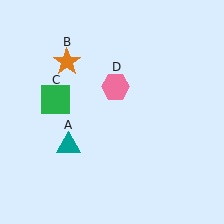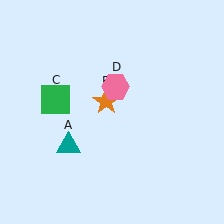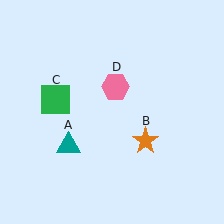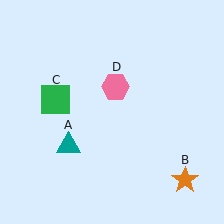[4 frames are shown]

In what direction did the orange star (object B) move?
The orange star (object B) moved down and to the right.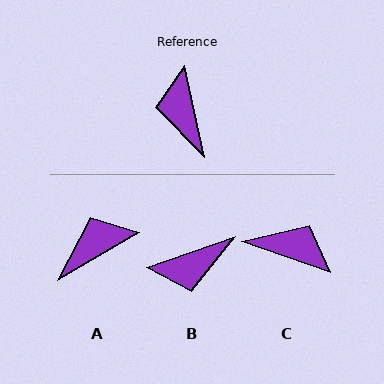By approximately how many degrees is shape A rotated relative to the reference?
Approximately 72 degrees clockwise.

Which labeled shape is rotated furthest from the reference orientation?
C, about 121 degrees away.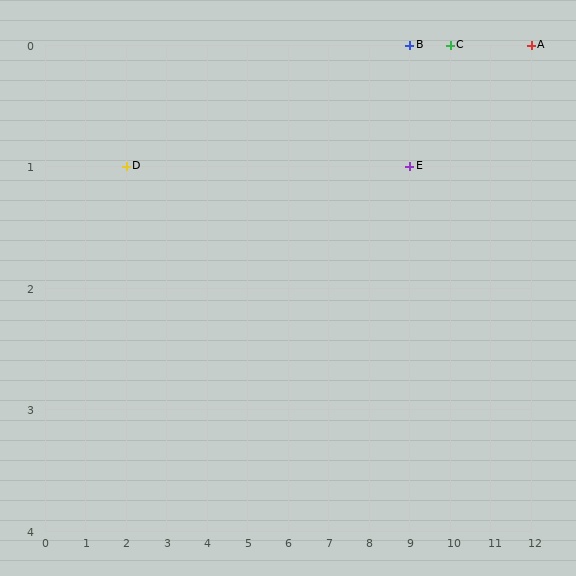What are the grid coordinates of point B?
Point B is at grid coordinates (9, 0).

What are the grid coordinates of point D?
Point D is at grid coordinates (2, 1).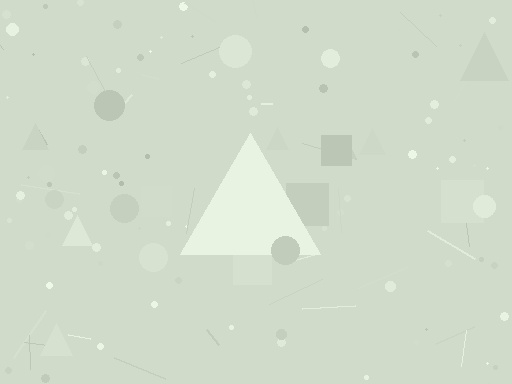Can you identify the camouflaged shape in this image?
The camouflaged shape is a triangle.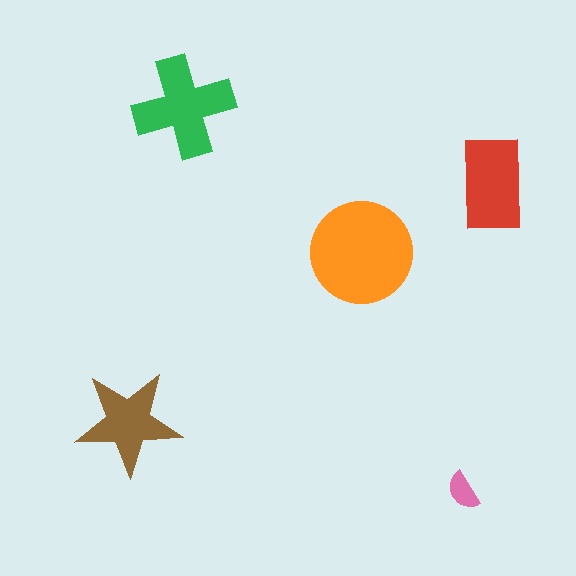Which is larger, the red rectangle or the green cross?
The green cross.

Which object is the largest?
The orange circle.